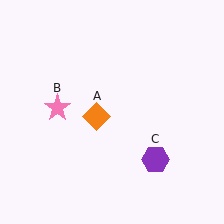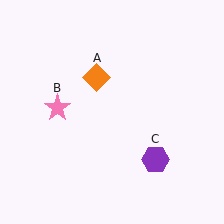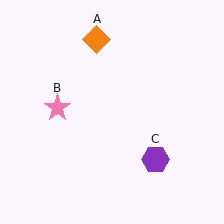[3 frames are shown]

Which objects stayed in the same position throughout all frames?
Pink star (object B) and purple hexagon (object C) remained stationary.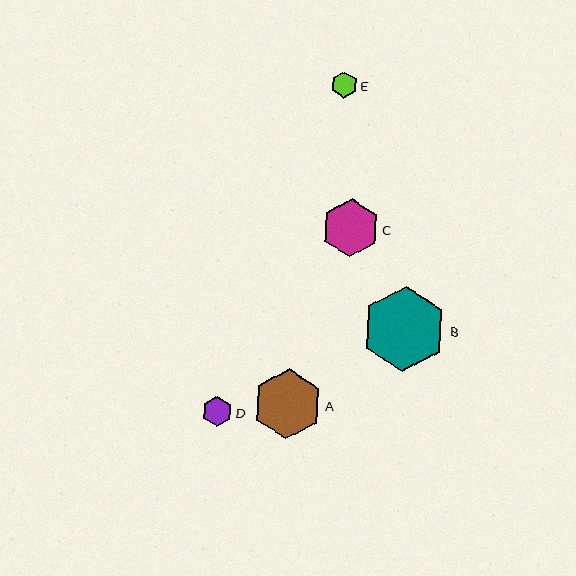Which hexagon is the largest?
Hexagon B is the largest with a size of approximately 85 pixels.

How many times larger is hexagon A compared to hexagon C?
Hexagon A is approximately 1.2 times the size of hexagon C.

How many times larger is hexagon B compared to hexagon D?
Hexagon B is approximately 2.9 times the size of hexagon D.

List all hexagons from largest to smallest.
From largest to smallest: B, A, C, D, E.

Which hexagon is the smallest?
Hexagon E is the smallest with a size of approximately 26 pixels.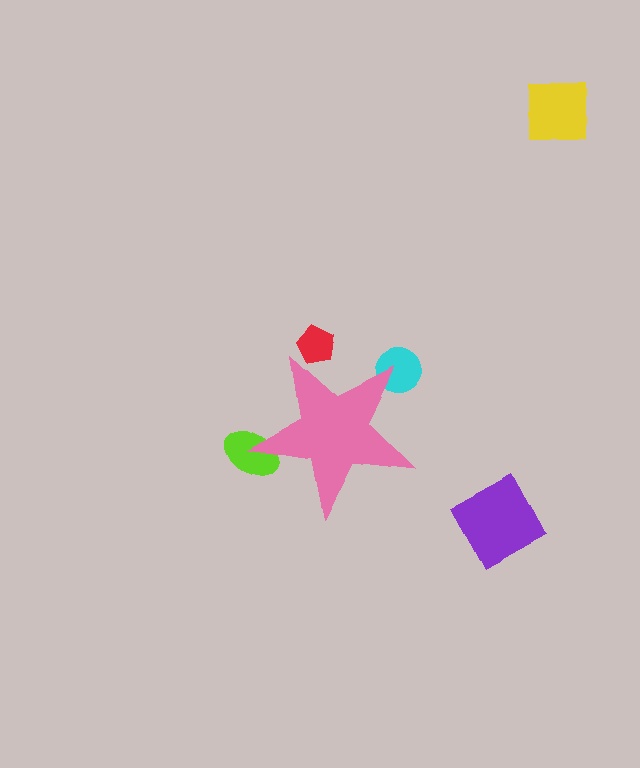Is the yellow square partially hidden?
No, the yellow square is fully visible.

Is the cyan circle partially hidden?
Yes, the cyan circle is partially hidden behind the pink star.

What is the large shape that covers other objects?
A pink star.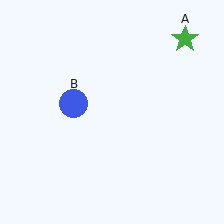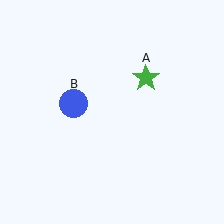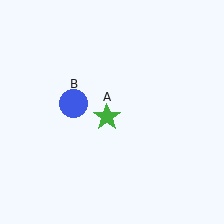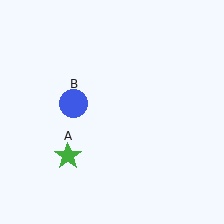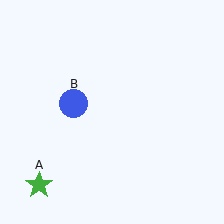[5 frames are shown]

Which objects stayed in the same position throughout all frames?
Blue circle (object B) remained stationary.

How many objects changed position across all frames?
1 object changed position: green star (object A).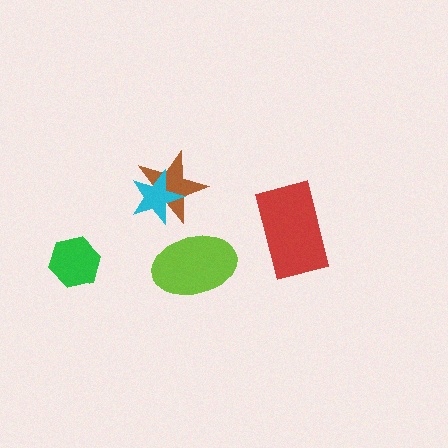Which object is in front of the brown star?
The cyan star is in front of the brown star.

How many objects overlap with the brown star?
1 object overlaps with the brown star.